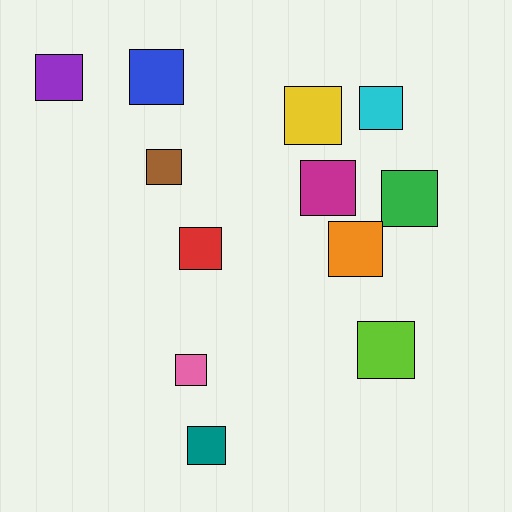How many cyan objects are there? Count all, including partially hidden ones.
There is 1 cyan object.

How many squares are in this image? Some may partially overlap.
There are 12 squares.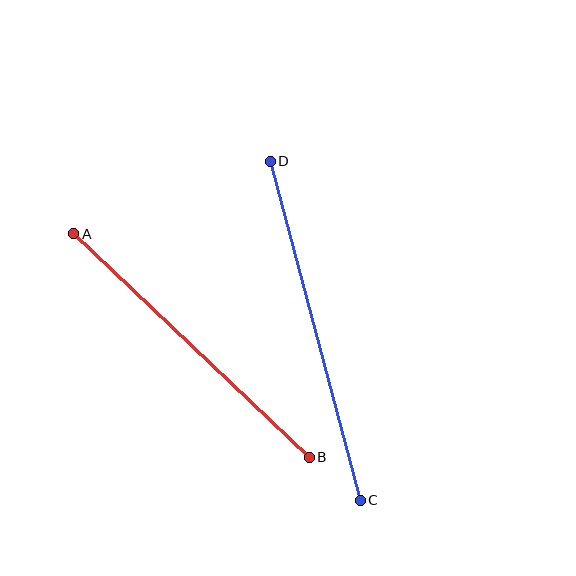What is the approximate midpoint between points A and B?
The midpoint is at approximately (191, 346) pixels.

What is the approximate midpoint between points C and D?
The midpoint is at approximately (315, 331) pixels.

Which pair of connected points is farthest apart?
Points C and D are farthest apart.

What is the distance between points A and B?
The distance is approximately 325 pixels.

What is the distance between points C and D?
The distance is approximately 351 pixels.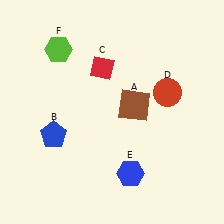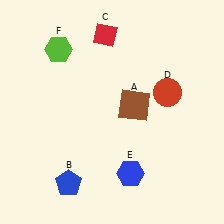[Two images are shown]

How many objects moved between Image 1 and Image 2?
2 objects moved between the two images.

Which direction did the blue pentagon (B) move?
The blue pentagon (B) moved down.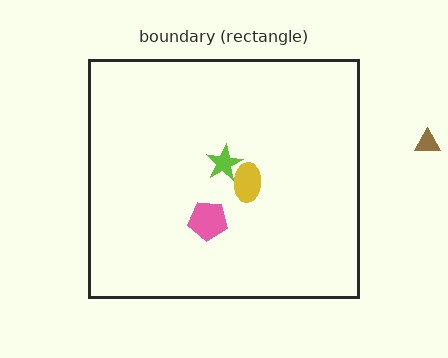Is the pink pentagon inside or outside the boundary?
Inside.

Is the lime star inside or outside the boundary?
Inside.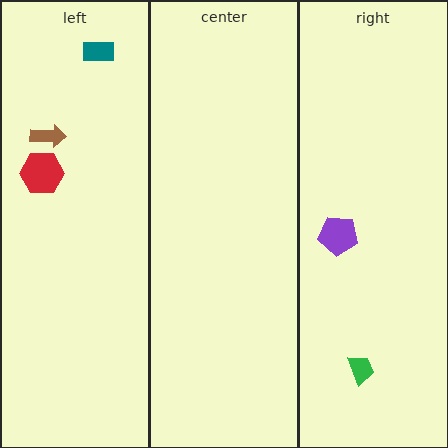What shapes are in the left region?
The teal rectangle, the brown arrow, the red hexagon.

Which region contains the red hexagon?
The left region.